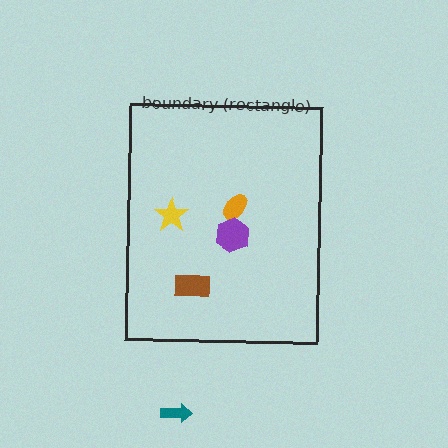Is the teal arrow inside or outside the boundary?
Outside.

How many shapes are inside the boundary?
4 inside, 1 outside.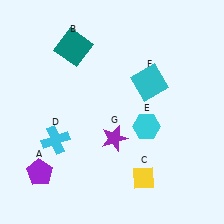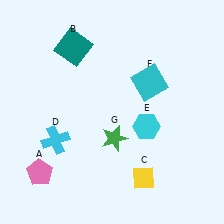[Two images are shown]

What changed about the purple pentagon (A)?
In Image 1, A is purple. In Image 2, it changed to pink.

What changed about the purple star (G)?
In Image 1, G is purple. In Image 2, it changed to green.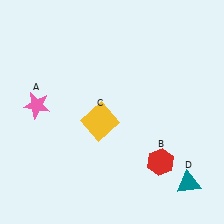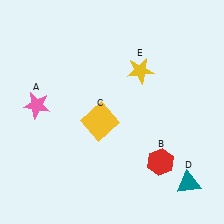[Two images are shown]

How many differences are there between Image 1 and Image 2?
There is 1 difference between the two images.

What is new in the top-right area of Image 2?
A yellow star (E) was added in the top-right area of Image 2.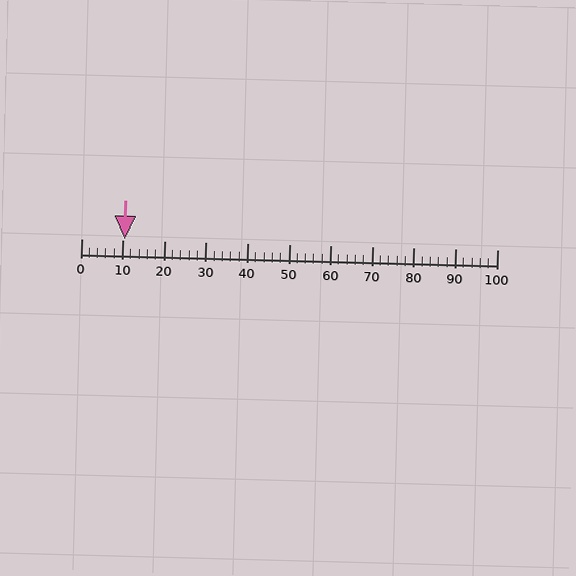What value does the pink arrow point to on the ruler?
The pink arrow points to approximately 10.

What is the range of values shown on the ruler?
The ruler shows values from 0 to 100.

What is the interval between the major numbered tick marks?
The major tick marks are spaced 10 units apart.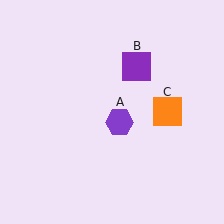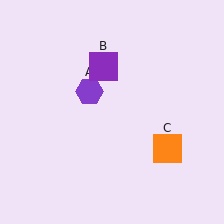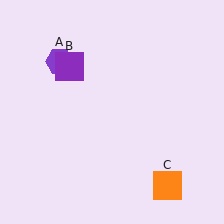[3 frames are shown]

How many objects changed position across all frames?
3 objects changed position: purple hexagon (object A), purple square (object B), orange square (object C).